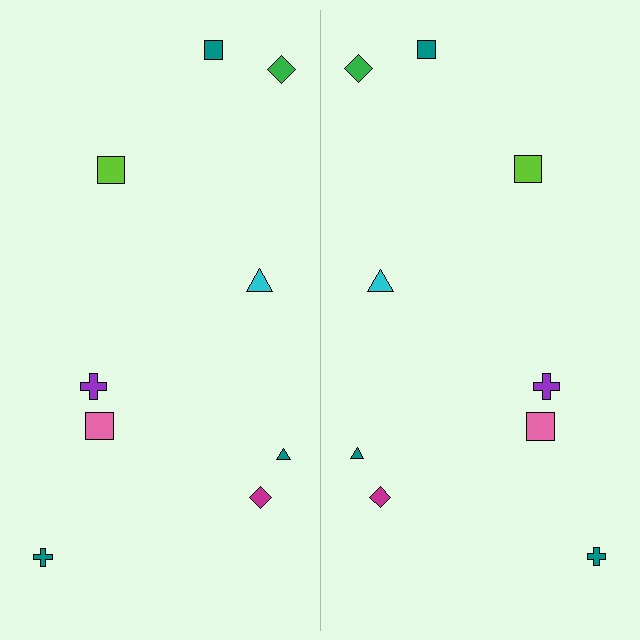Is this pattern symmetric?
Yes, this pattern has bilateral (reflection) symmetry.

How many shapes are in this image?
There are 18 shapes in this image.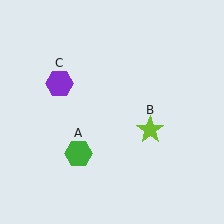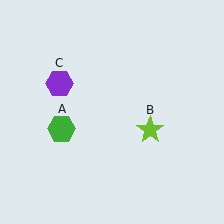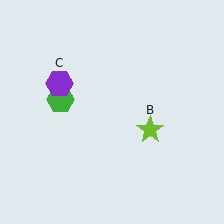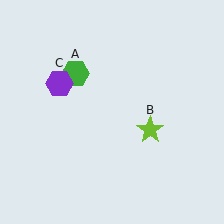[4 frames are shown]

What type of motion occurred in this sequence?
The green hexagon (object A) rotated clockwise around the center of the scene.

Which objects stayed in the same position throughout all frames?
Lime star (object B) and purple hexagon (object C) remained stationary.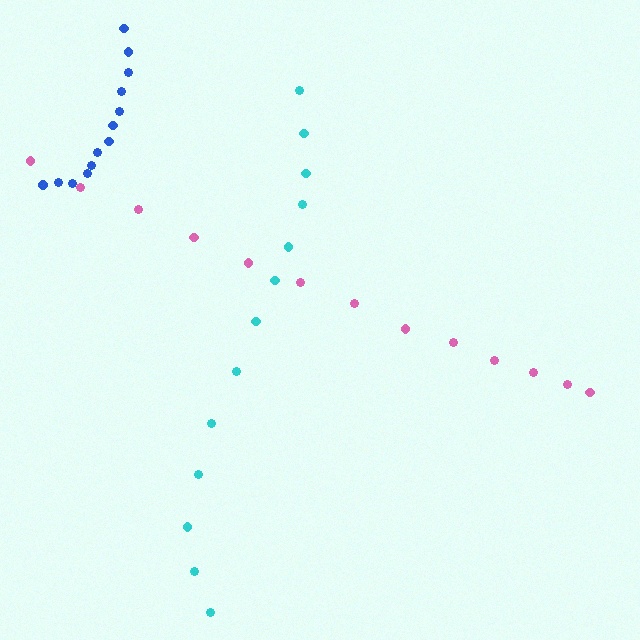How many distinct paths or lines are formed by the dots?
There are 3 distinct paths.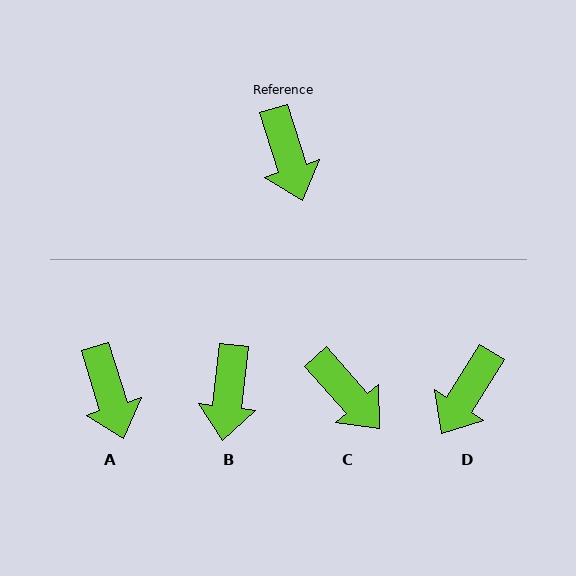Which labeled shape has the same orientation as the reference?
A.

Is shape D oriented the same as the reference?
No, it is off by about 49 degrees.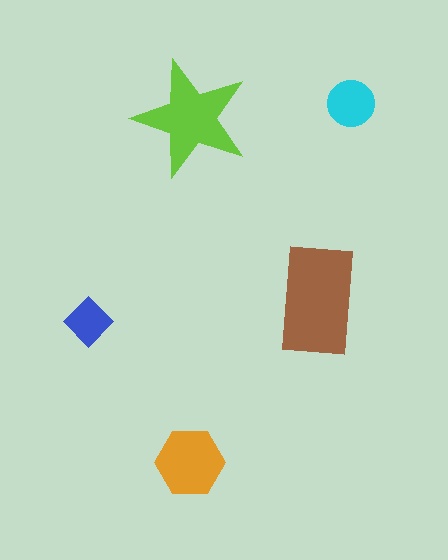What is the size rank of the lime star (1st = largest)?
2nd.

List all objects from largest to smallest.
The brown rectangle, the lime star, the orange hexagon, the cyan circle, the blue diamond.